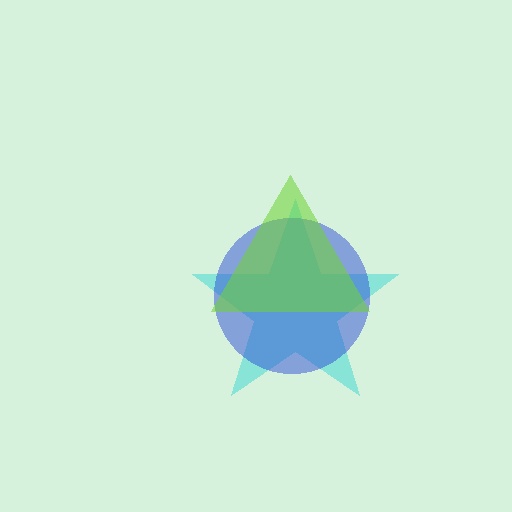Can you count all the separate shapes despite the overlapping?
Yes, there are 3 separate shapes.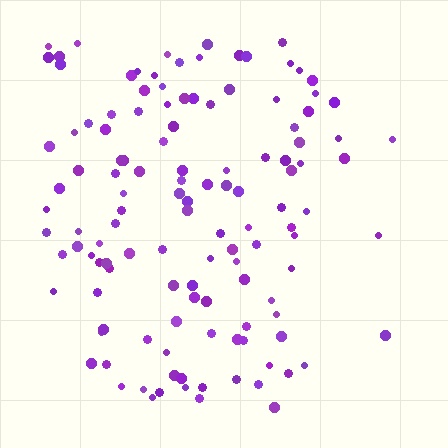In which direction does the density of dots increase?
From right to left, with the left side densest.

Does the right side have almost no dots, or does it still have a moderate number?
Still a moderate number, just noticeably fewer than the left.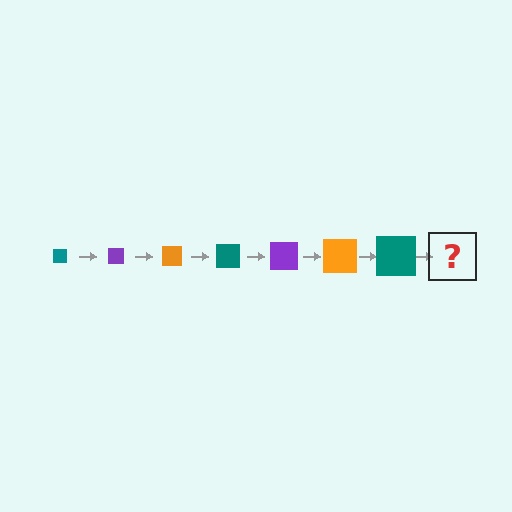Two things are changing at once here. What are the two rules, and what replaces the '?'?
The two rules are that the square grows larger each step and the color cycles through teal, purple, and orange. The '?' should be a purple square, larger than the previous one.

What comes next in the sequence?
The next element should be a purple square, larger than the previous one.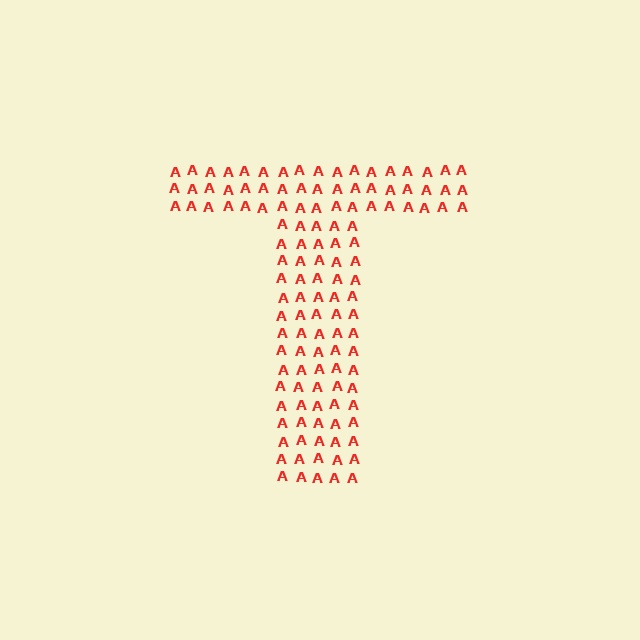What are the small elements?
The small elements are letter A's.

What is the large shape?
The large shape is the letter T.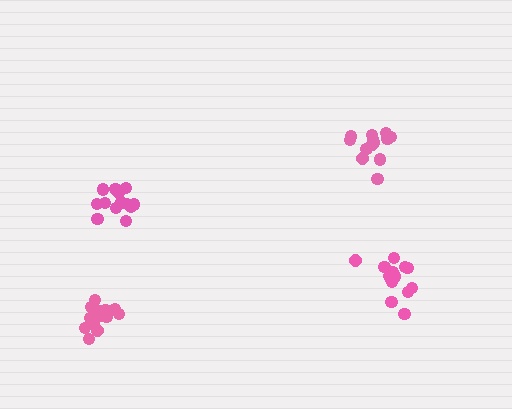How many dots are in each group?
Group 1: 13 dots, Group 2: 13 dots, Group 3: 13 dots, Group 4: 14 dots (53 total).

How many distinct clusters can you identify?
There are 4 distinct clusters.